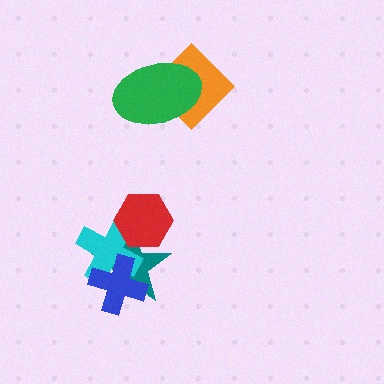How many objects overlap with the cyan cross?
3 objects overlap with the cyan cross.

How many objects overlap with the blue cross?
2 objects overlap with the blue cross.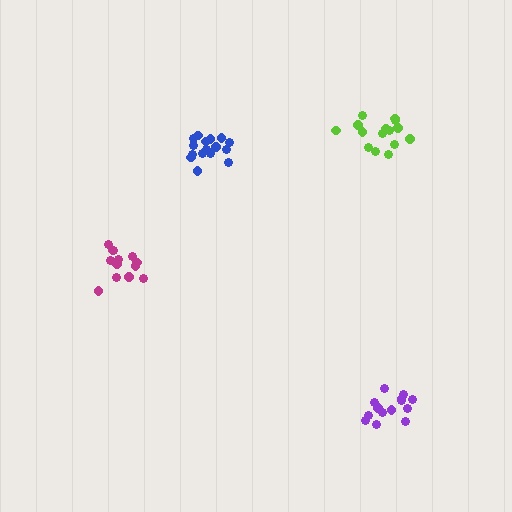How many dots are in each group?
Group 1: 16 dots, Group 2: 14 dots, Group 3: 15 dots, Group 4: 13 dots (58 total).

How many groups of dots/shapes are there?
There are 4 groups.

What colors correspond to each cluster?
The clusters are colored: blue, purple, lime, magenta.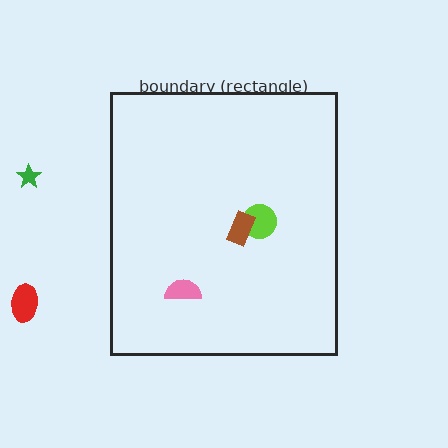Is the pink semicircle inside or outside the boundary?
Inside.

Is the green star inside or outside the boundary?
Outside.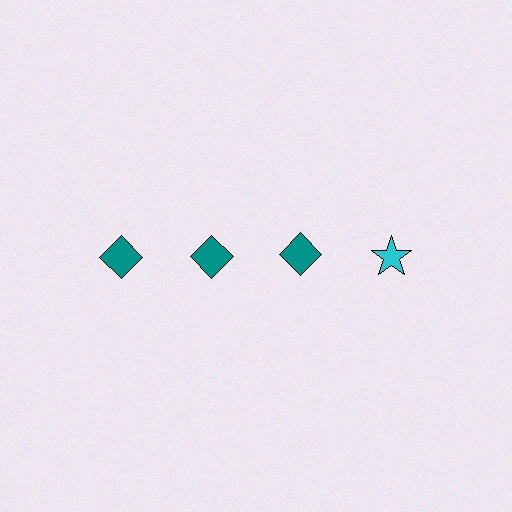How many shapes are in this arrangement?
There are 4 shapes arranged in a grid pattern.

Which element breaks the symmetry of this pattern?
The cyan star in the top row, second from right column breaks the symmetry. All other shapes are teal diamonds.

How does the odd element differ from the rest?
It differs in both color (cyan instead of teal) and shape (star instead of diamond).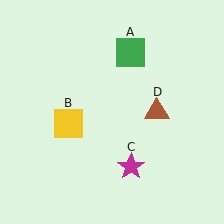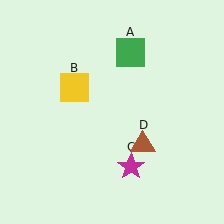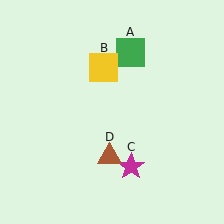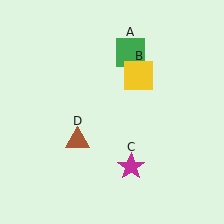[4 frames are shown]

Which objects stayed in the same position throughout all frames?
Green square (object A) and magenta star (object C) remained stationary.